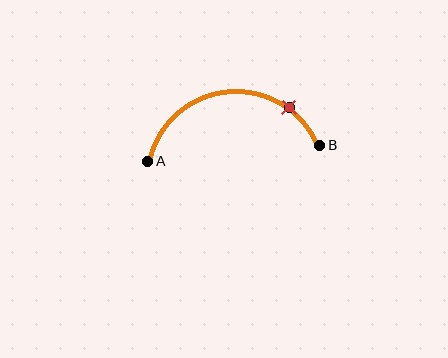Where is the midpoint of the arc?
The arc midpoint is the point on the curve farthest from the straight line joining A and B. It sits above that line.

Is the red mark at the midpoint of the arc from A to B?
No. The red mark lies on the arc but is closer to endpoint B. The arc midpoint would be at the point on the curve equidistant along the arc from both A and B.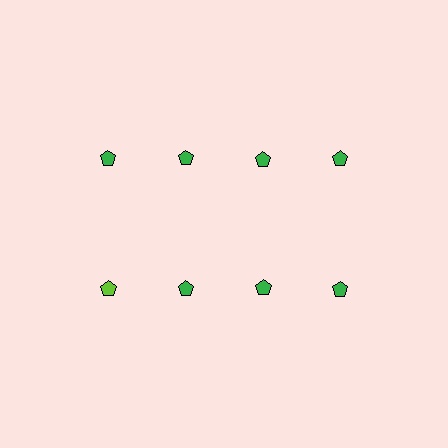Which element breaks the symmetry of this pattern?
The lime pentagon in the second row, leftmost column breaks the symmetry. All other shapes are green pentagons.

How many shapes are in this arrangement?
There are 8 shapes arranged in a grid pattern.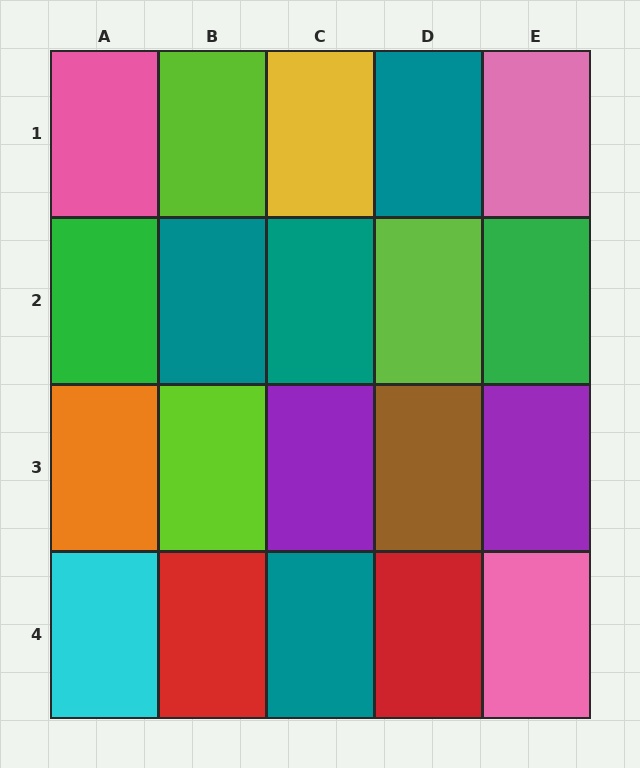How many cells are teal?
4 cells are teal.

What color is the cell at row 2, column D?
Lime.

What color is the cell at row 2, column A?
Green.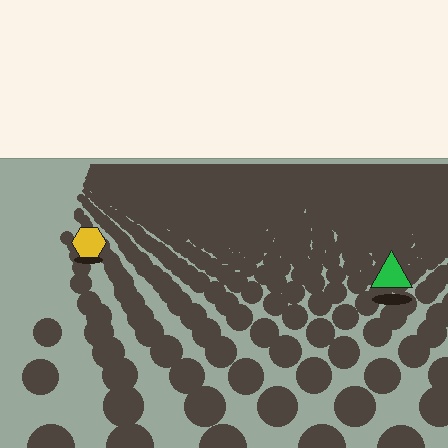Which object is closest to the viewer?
The green triangle is closest. The texture marks near it are larger and more spread out.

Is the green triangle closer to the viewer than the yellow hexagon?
Yes. The green triangle is closer — you can tell from the texture gradient: the ground texture is coarser near it.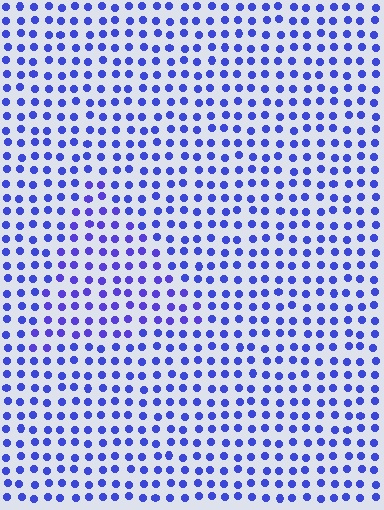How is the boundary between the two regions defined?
The boundary is defined purely by a slight shift in hue (about 16 degrees). Spacing, size, and orientation are identical on both sides.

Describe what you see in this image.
The image is filled with small blue elements in a uniform arrangement. A triangle-shaped region is visible where the elements are tinted to a slightly different hue, forming a subtle color boundary.